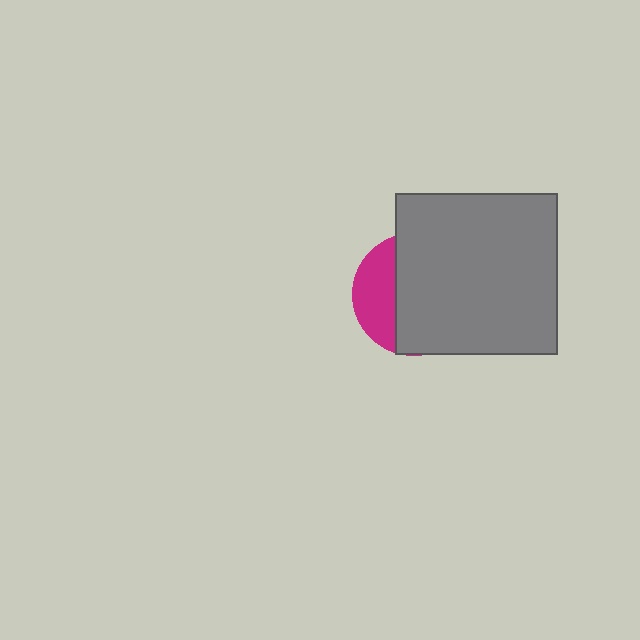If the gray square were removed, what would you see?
You would see the complete magenta circle.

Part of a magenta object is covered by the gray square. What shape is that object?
It is a circle.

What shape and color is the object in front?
The object in front is a gray square.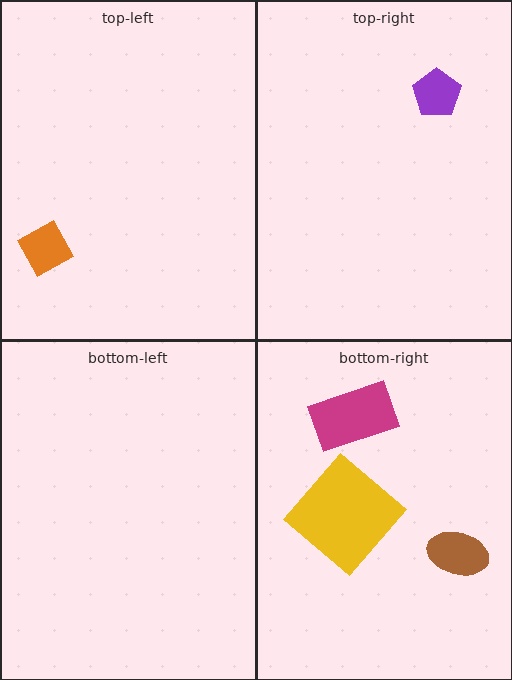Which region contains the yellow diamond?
The bottom-right region.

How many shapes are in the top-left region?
1.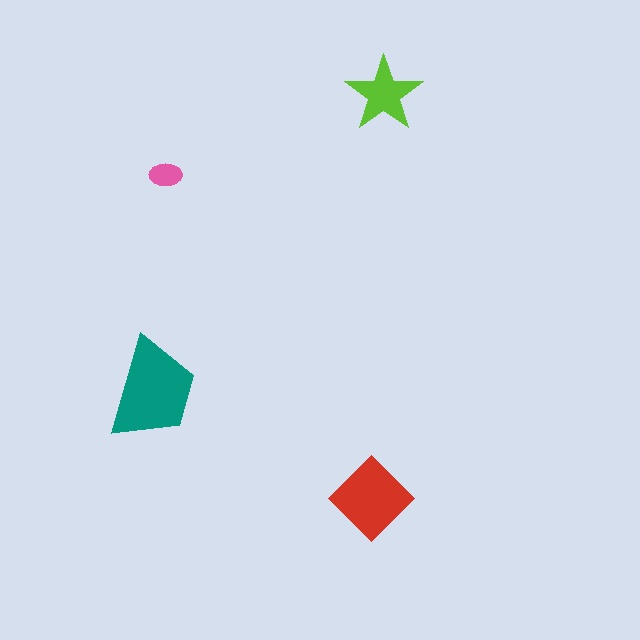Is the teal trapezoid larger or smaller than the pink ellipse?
Larger.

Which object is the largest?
The teal trapezoid.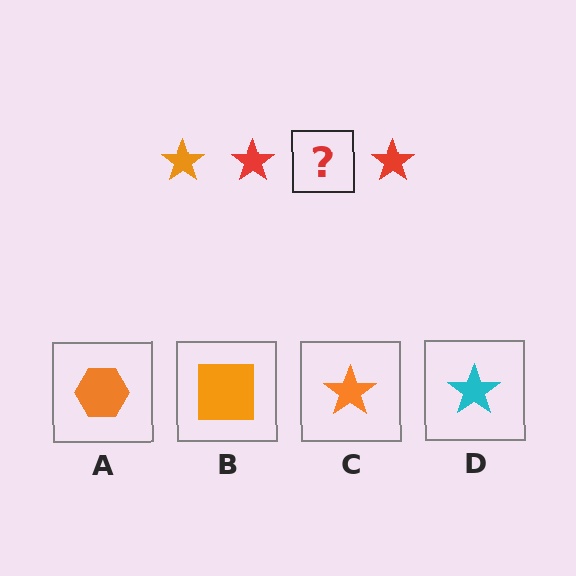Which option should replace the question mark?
Option C.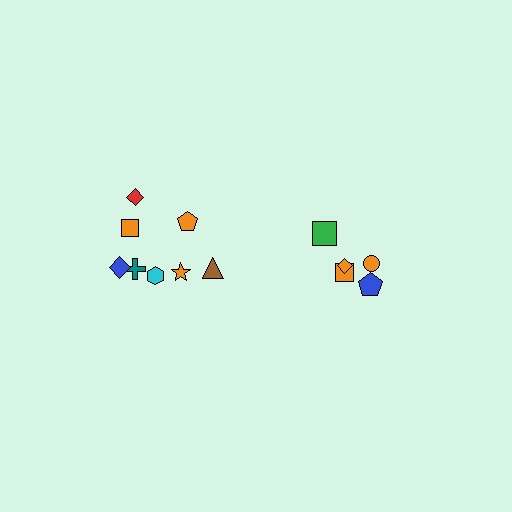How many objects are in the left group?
There are 8 objects.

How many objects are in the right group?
There are 5 objects.